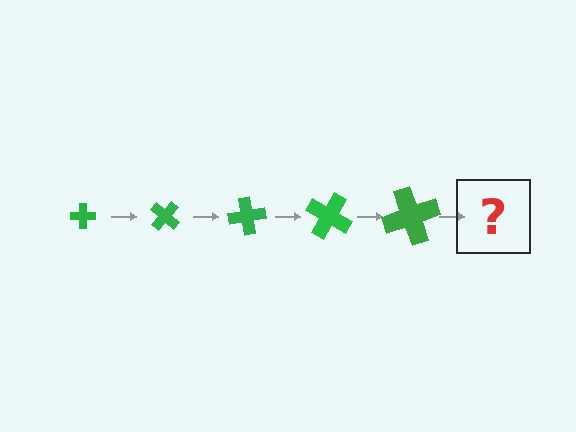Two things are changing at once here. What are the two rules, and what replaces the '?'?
The two rules are that the cross grows larger each step and it rotates 40 degrees each step. The '?' should be a cross, larger than the previous one and rotated 200 degrees from the start.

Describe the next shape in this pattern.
It should be a cross, larger than the previous one and rotated 200 degrees from the start.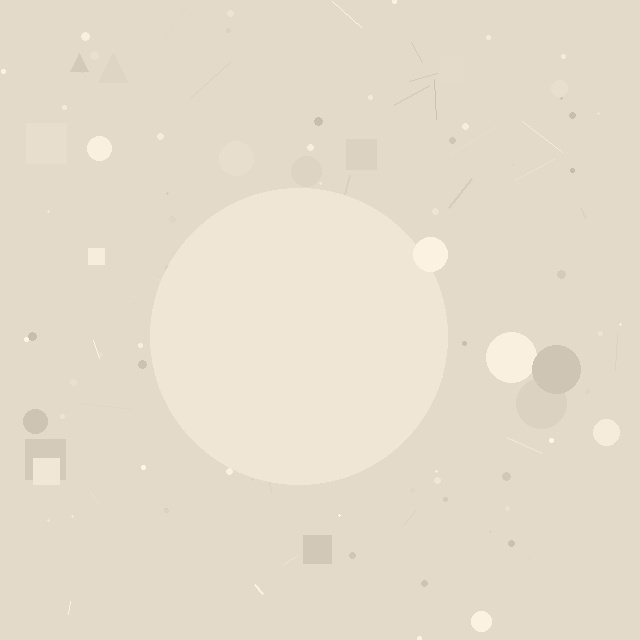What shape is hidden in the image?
A circle is hidden in the image.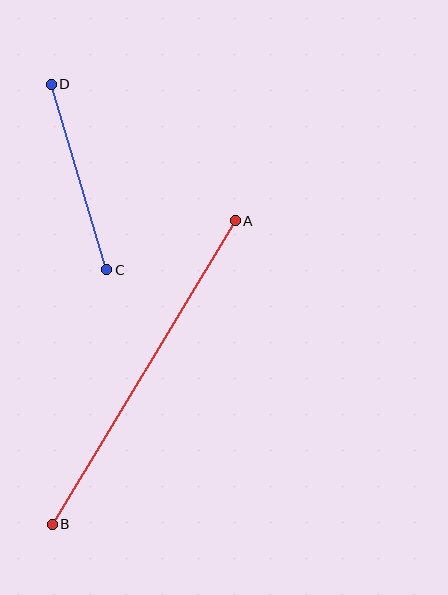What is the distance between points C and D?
The distance is approximately 194 pixels.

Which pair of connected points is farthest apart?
Points A and B are farthest apart.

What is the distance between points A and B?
The distance is approximately 354 pixels.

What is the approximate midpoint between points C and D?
The midpoint is at approximately (79, 177) pixels.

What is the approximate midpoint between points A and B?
The midpoint is at approximately (144, 372) pixels.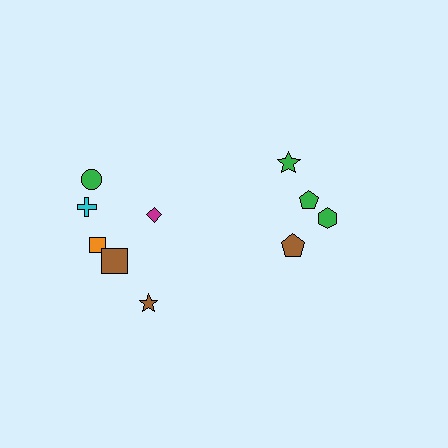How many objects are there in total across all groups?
There are 10 objects.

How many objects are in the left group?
There are 6 objects.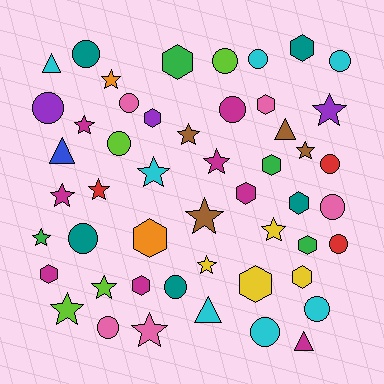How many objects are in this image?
There are 50 objects.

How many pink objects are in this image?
There are 5 pink objects.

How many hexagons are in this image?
There are 13 hexagons.